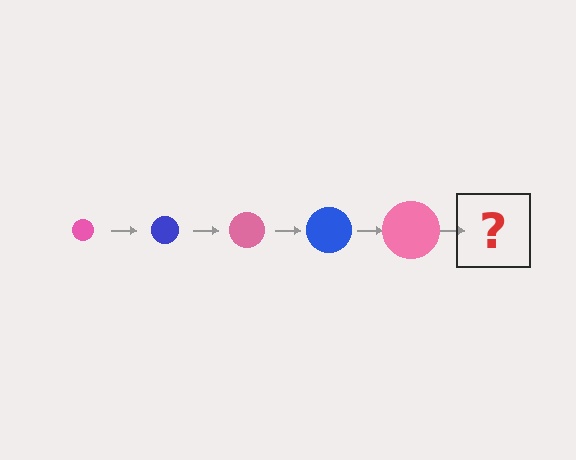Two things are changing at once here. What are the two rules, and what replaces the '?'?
The two rules are that the circle grows larger each step and the color cycles through pink and blue. The '?' should be a blue circle, larger than the previous one.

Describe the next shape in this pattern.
It should be a blue circle, larger than the previous one.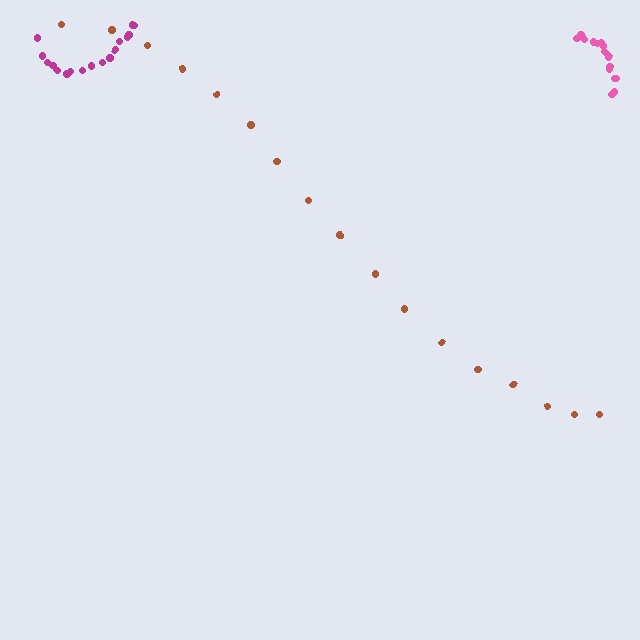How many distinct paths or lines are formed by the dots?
There are 3 distinct paths.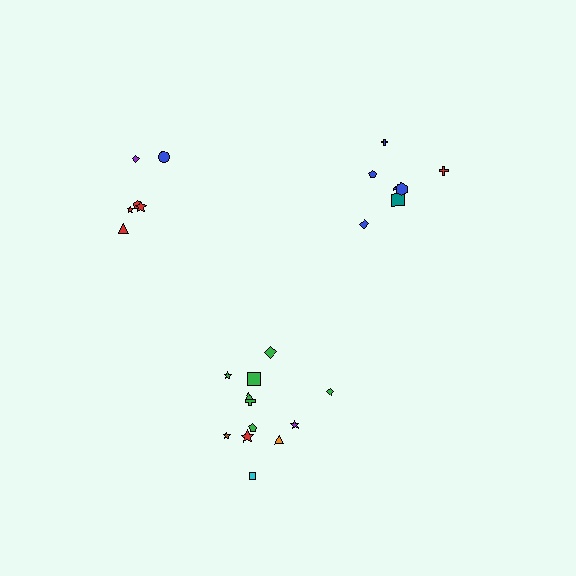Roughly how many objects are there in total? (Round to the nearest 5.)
Roughly 25 objects in total.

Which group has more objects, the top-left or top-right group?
The top-right group.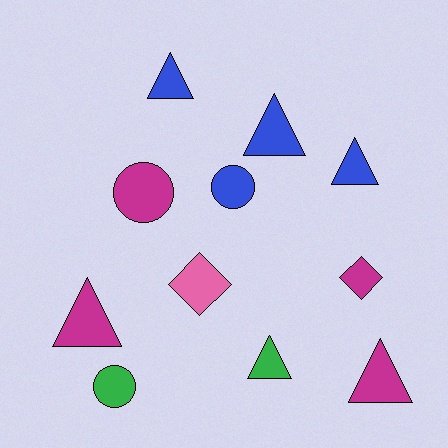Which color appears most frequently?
Magenta, with 4 objects.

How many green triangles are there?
There is 1 green triangle.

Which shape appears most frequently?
Triangle, with 6 objects.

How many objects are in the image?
There are 11 objects.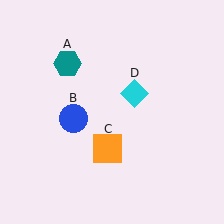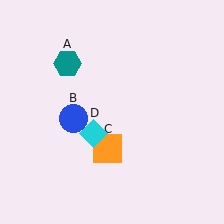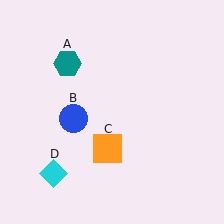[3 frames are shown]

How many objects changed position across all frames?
1 object changed position: cyan diamond (object D).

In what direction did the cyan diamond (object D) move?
The cyan diamond (object D) moved down and to the left.